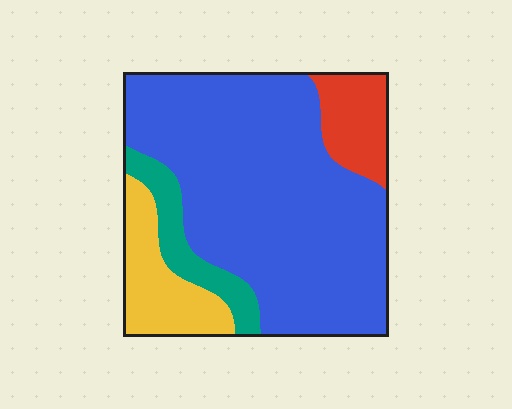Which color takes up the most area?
Blue, at roughly 70%.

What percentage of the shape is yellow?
Yellow takes up about one eighth (1/8) of the shape.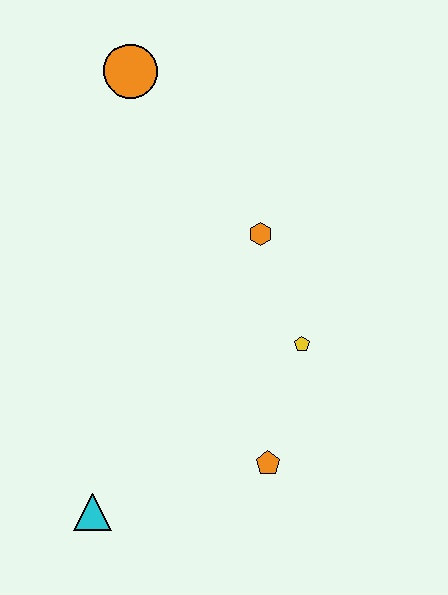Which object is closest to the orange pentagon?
The yellow pentagon is closest to the orange pentagon.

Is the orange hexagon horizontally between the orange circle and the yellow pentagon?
Yes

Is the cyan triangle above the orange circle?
No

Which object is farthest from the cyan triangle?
The orange circle is farthest from the cyan triangle.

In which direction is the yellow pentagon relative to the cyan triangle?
The yellow pentagon is to the right of the cyan triangle.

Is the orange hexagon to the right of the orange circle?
Yes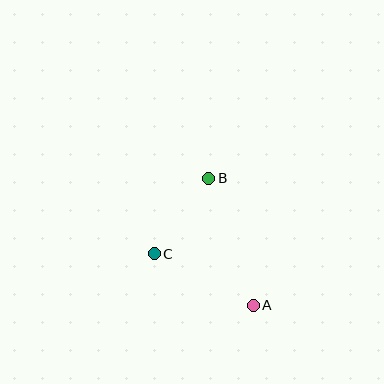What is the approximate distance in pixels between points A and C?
The distance between A and C is approximately 112 pixels.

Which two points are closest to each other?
Points B and C are closest to each other.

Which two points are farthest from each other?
Points A and B are farthest from each other.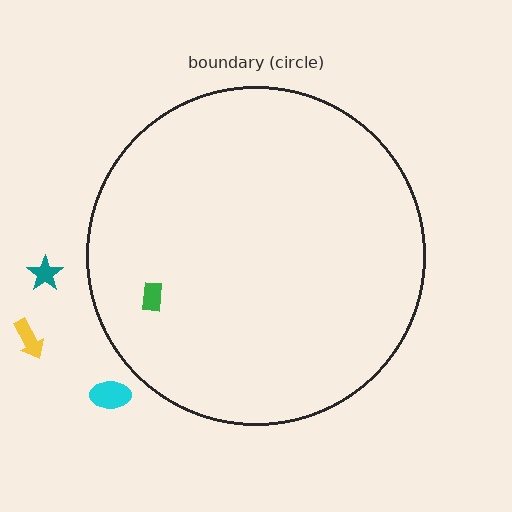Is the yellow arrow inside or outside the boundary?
Outside.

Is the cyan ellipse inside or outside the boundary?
Outside.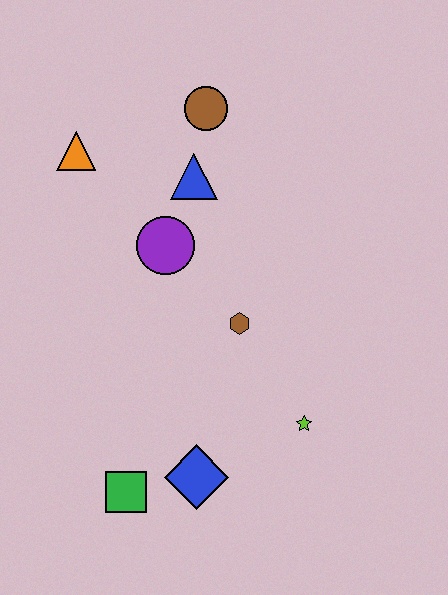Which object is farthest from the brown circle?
The green square is farthest from the brown circle.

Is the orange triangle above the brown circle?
No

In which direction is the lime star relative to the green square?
The lime star is to the right of the green square.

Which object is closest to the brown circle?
The blue triangle is closest to the brown circle.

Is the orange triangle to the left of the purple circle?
Yes